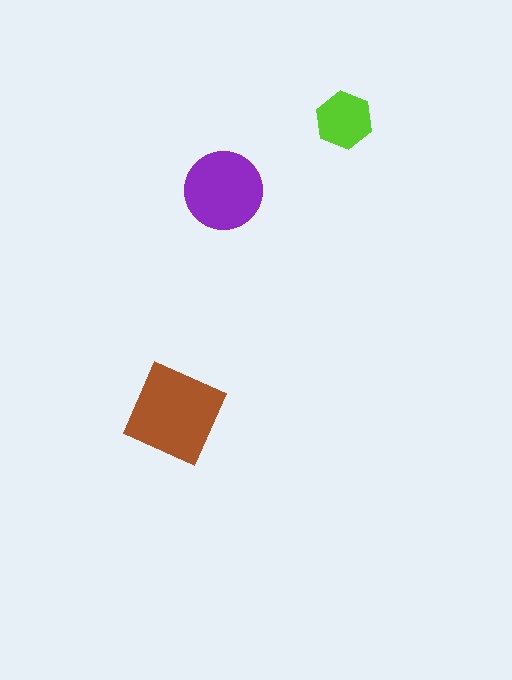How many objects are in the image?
There are 3 objects in the image.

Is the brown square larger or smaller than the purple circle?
Larger.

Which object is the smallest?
The lime hexagon.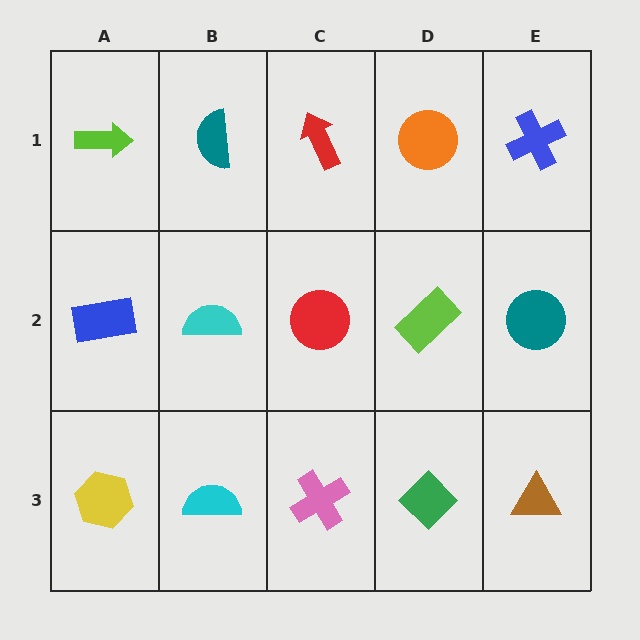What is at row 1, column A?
A lime arrow.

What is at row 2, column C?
A red circle.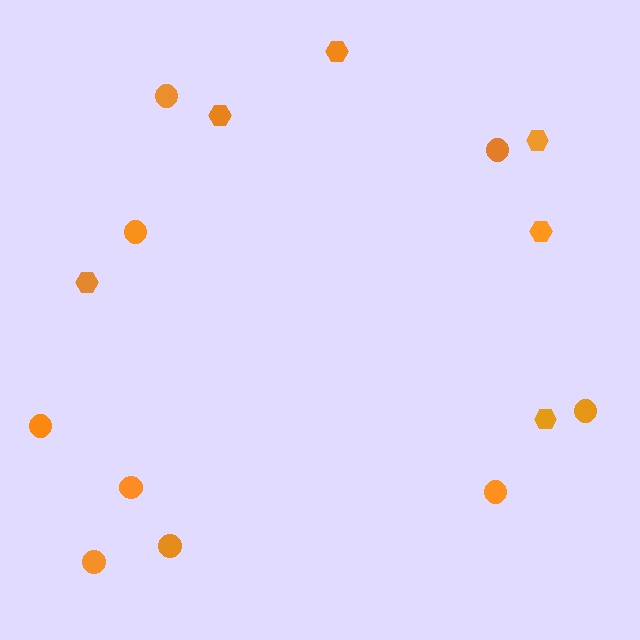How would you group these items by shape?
There are 2 groups: one group of circles (9) and one group of hexagons (6).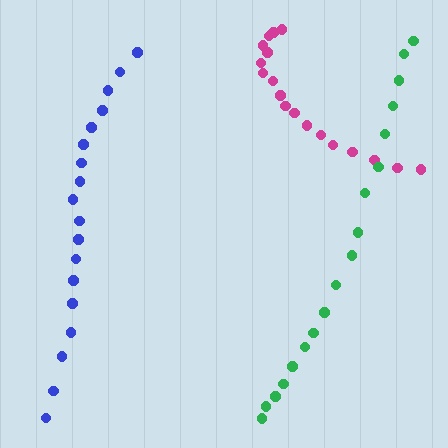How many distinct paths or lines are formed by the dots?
There are 3 distinct paths.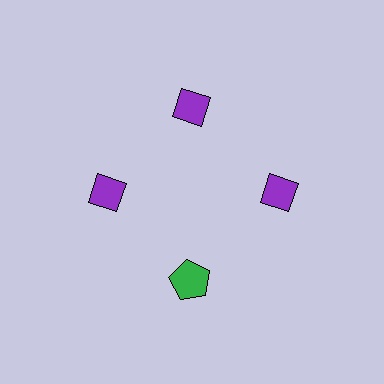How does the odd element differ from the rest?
It differs in both color (green instead of purple) and shape (pentagon instead of diamond).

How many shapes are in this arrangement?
There are 4 shapes arranged in a ring pattern.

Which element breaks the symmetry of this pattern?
The green pentagon at roughly the 6 o'clock position breaks the symmetry. All other shapes are purple diamonds.